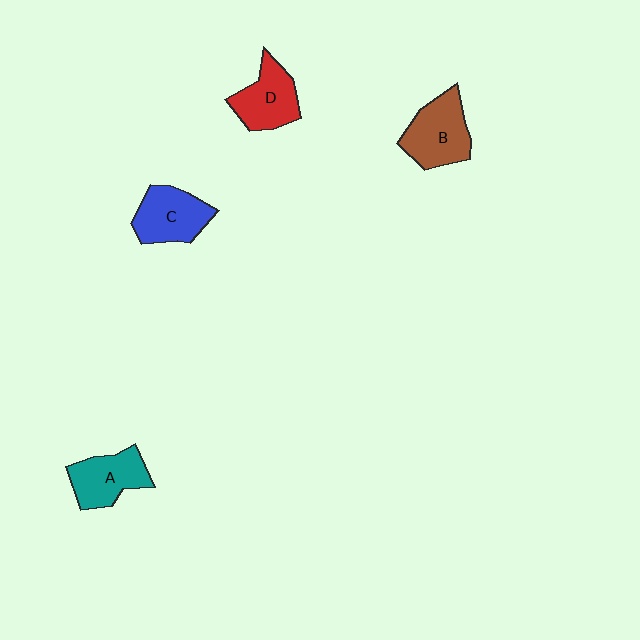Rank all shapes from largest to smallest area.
From largest to smallest: B (brown), C (blue), D (red), A (teal).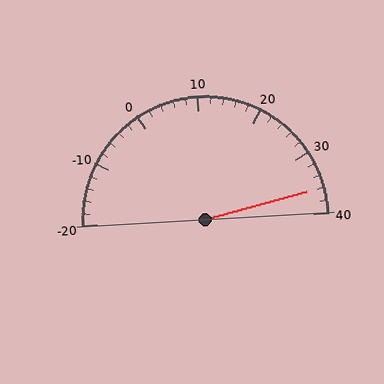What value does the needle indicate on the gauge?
The needle indicates approximately 36.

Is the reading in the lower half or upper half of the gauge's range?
The reading is in the upper half of the range (-20 to 40).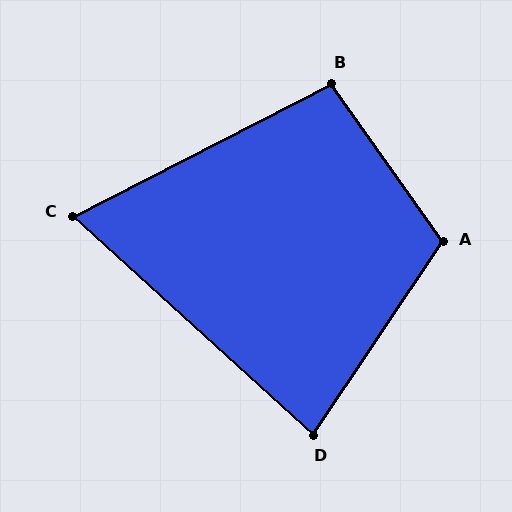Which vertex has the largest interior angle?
A, at approximately 111 degrees.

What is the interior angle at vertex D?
Approximately 82 degrees (acute).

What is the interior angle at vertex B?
Approximately 98 degrees (obtuse).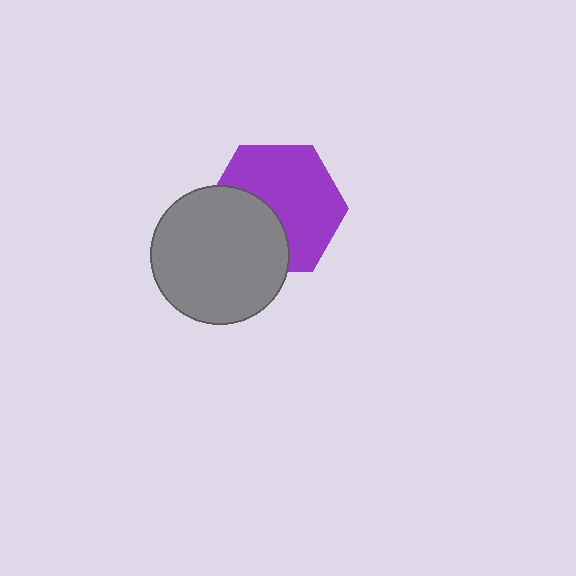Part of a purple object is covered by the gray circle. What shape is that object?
It is a hexagon.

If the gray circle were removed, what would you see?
You would see the complete purple hexagon.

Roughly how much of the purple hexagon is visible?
About half of it is visible (roughly 63%).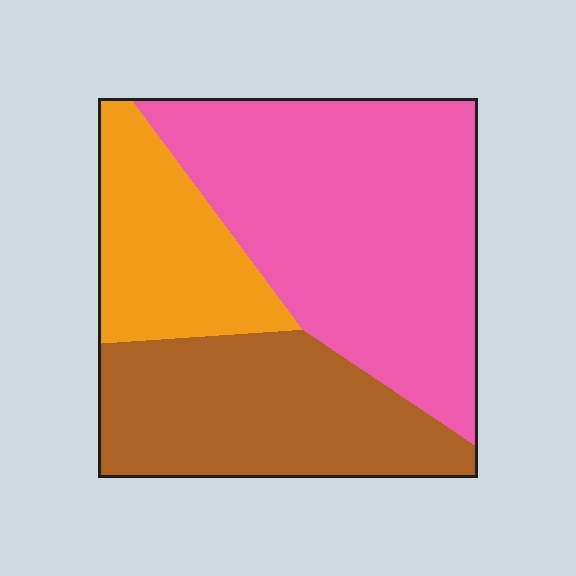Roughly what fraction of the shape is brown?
Brown covers 31% of the shape.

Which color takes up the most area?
Pink, at roughly 50%.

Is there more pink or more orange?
Pink.